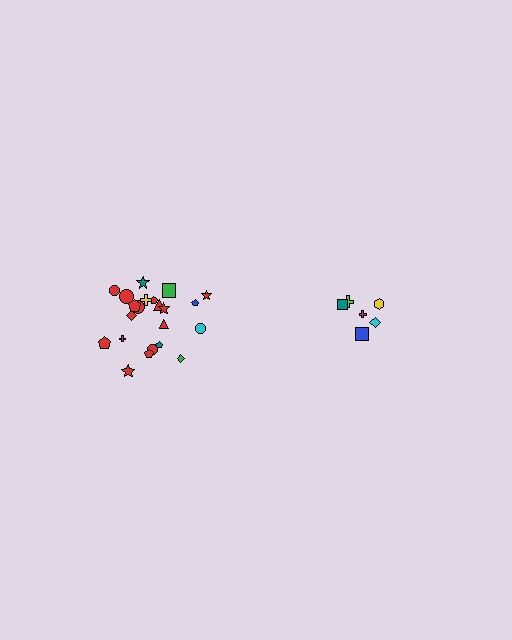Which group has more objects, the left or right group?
The left group.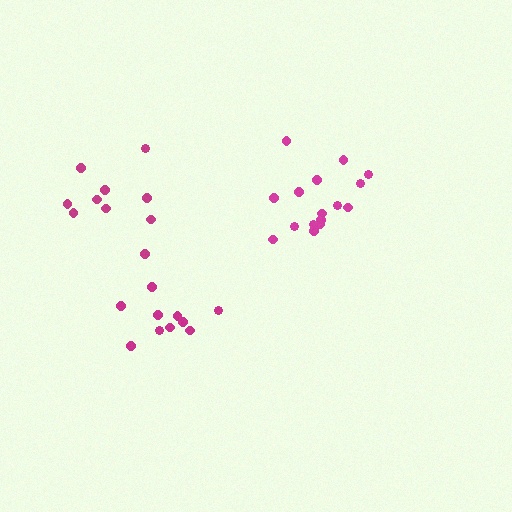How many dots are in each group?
Group 1: 16 dots, Group 2: 10 dots, Group 3: 10 dots (36 total).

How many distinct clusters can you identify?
There are 3 distinct clusters.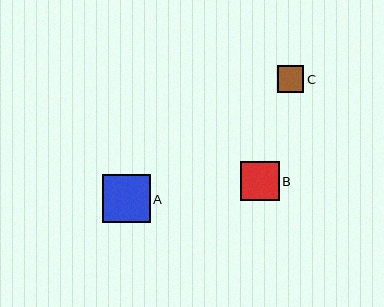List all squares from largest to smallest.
From largest to smallest: A, B, C.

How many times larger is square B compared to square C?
Square B is approximately 1.4 times the size of square C.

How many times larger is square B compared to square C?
Square B is approximately 1.4 times the size of square C.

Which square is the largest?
Square A is the largest with a size of approximately 48 pixels.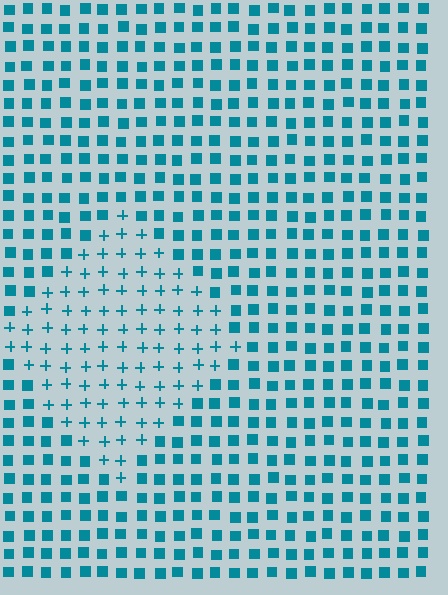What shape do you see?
I see a diamond.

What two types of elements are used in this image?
The image uses plus signs inside the diamond region and squares outside it.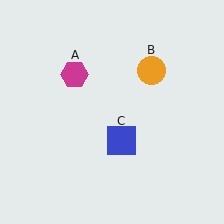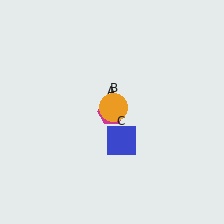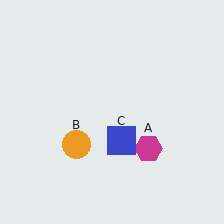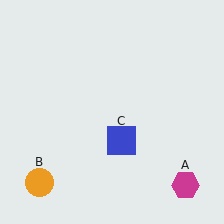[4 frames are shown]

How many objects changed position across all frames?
2 objects changed position: magenta hexagon (object A), orange circle (object B).